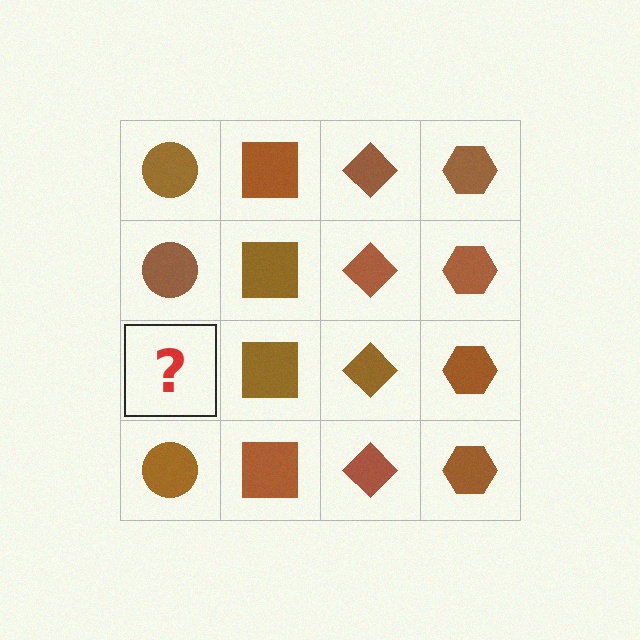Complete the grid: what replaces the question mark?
The question mark should be replaced with a brown circle.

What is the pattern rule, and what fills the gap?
The rule is that each column has a consistent shape. The gap should be filled with a brown circle.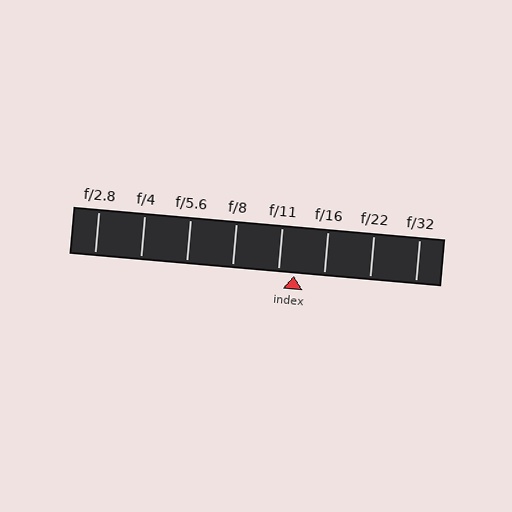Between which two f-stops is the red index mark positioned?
The index mark is between f/11 and f/16.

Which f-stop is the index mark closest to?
The index mark is closest to f/11.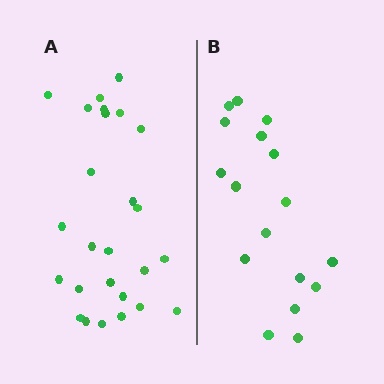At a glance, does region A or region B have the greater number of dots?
Region A (the left region) has more dots.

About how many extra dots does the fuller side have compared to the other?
Region A has roughly 8 or so more dots than region B.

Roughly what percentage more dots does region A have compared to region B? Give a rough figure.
About 55% more.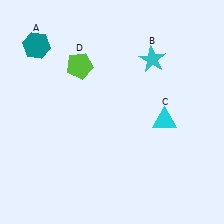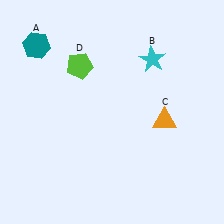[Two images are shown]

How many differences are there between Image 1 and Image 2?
There is 1 difference between the two images.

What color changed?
The triangle (C) changed from cyan in Image 1 to orange in Image 2.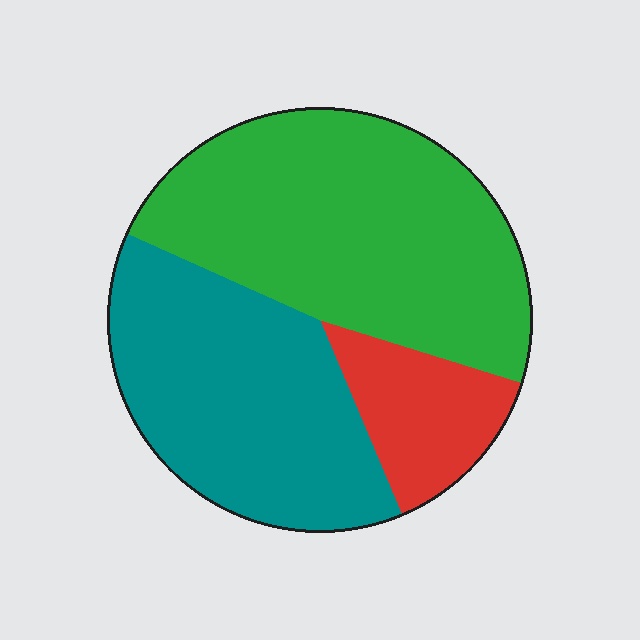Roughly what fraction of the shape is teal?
Teal takes up between a quarter and a half of the shape.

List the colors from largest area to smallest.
From largest to smallest: green, teal, red.